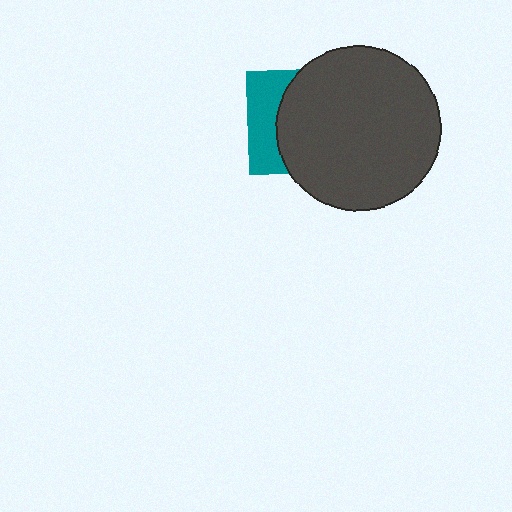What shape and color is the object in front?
The object in front is a dark gray circle.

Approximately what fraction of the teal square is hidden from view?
Roughly 66% of the teal square is hidden behind the dark gray circle.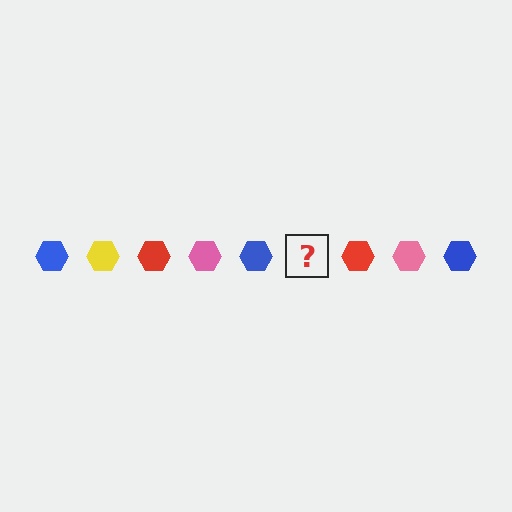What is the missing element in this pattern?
The missing element is a yellow hexagon.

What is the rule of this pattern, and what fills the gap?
The rule is that the pattern cycles through blue, yellow, red, pink hexagons. The gap should be filled with a yellow hexagon.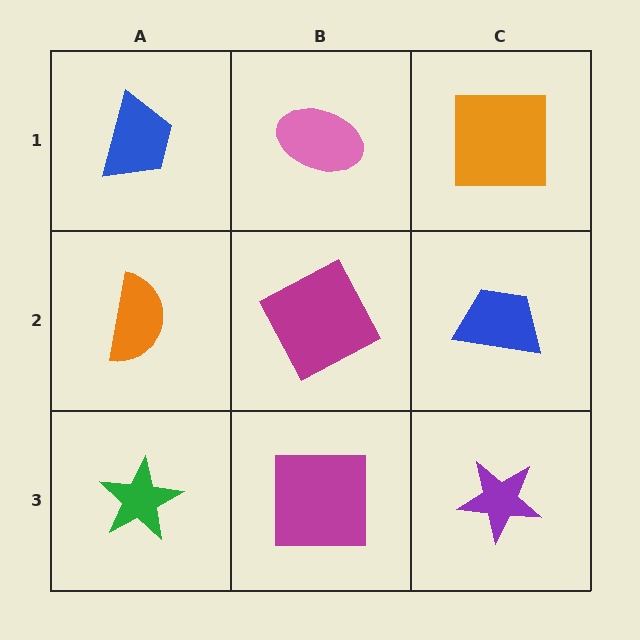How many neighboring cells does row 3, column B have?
3.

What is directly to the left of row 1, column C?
A pink ellipse.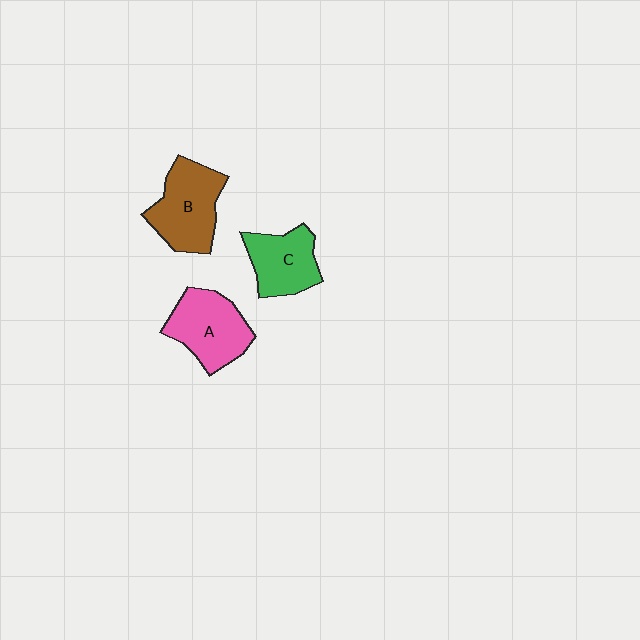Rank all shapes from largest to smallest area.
From largest to smallest: B (brown), A (pink), C (green).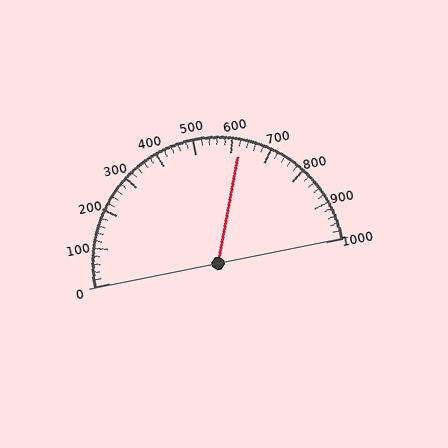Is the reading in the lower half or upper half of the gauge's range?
The reading is in the upper half of the range (0 to 1000).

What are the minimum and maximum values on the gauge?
The gauge ranges from 0 to 1000.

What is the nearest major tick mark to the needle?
The nearest major tick mark is 600.